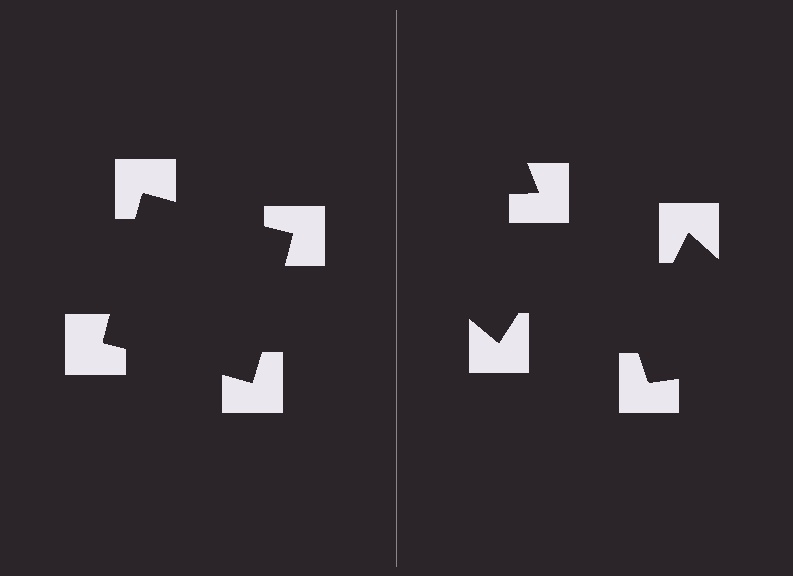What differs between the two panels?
The notched squares are positioned identically on both sides; only the wedge orientations differ. On the left they align to a square; on the right they are misaligned.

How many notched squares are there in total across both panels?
8 — 4 on each side.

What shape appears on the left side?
An illusory square.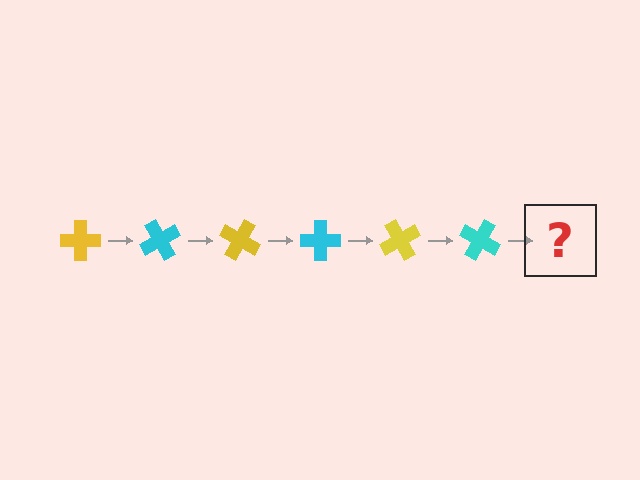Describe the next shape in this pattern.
It should be a yellow cross, rotated 360 degrees from the start.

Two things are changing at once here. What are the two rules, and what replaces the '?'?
The two rules are that it rotates 60 degrees each step and the color cycles through yellow and cyan. The '?' should be a yellow cross, rotated 360 degrees from the start.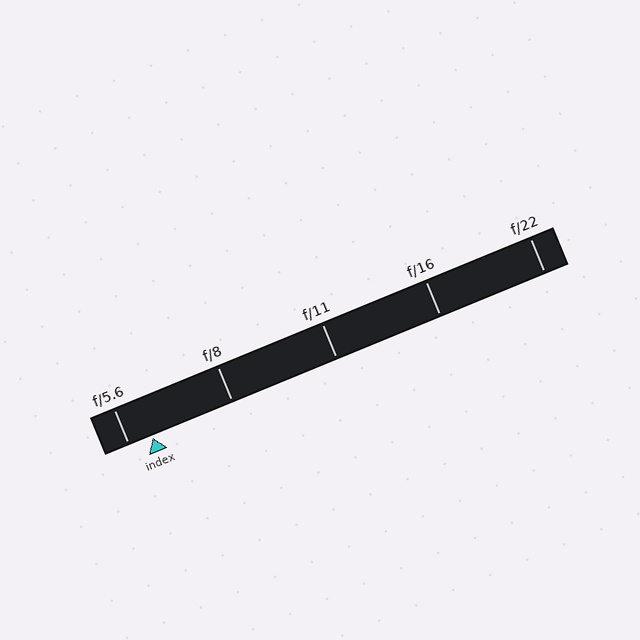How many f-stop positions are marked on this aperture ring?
There are 5 f-stop positions marked.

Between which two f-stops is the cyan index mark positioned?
The index mark is between f/5.6 and f/8.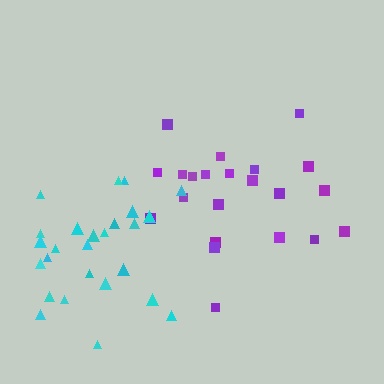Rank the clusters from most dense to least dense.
purple, cyan.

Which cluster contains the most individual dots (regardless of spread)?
Cyan (26).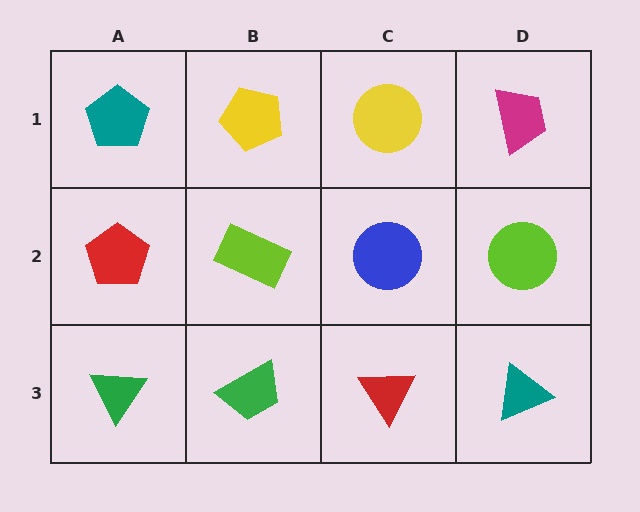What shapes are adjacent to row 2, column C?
A yellow circle (row 1, column C), a red triangle (row 3, column C), a lime rectangle (row 2, column B), a lime circle (row 2, column D).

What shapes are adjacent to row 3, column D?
A lime circle (row 2, column D), a red triangle (row 3, column C).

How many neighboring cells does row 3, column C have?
3.